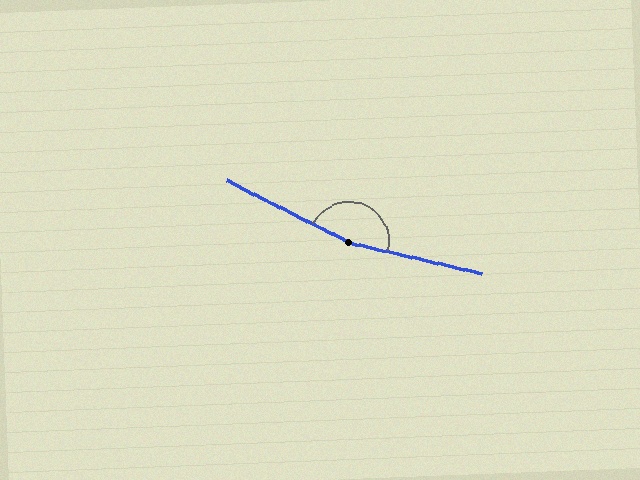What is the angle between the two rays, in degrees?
Approximately 166 degrees.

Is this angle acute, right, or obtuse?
It is obtuse.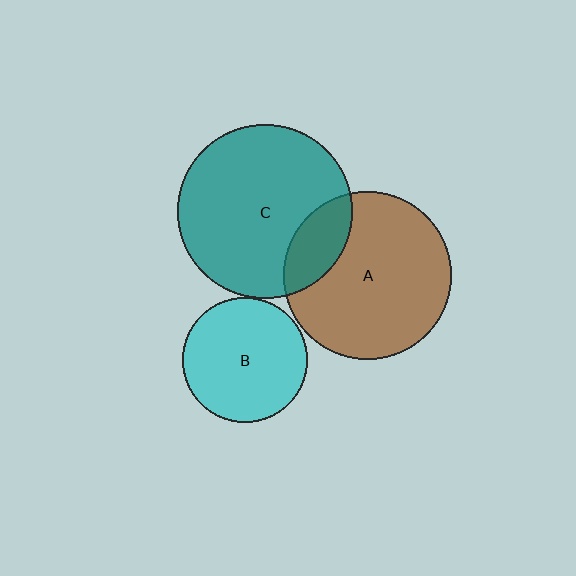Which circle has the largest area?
Circle C (teal).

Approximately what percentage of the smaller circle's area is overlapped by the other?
Approximately 5%.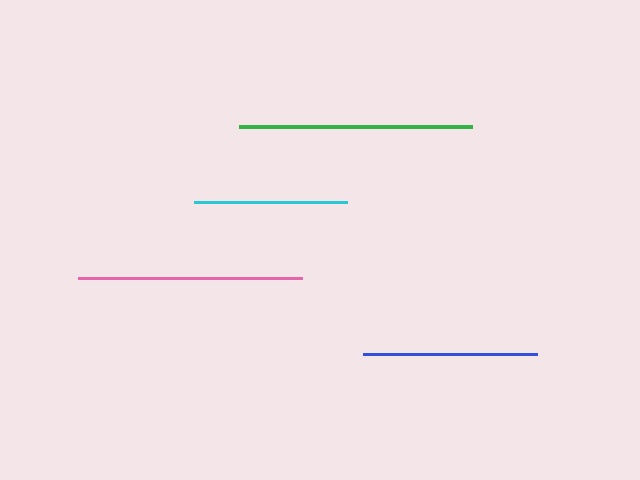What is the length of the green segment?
The green segment is approximately 233 pixels long.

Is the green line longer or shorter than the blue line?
The green line is longer than the blue line.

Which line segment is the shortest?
The cyan line is the shortest at approximately 154 pixels.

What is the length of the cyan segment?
The cyan segment is approximately 154 pixels long.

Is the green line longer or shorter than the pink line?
The green line is longer than the pink line.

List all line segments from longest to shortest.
From longest to shortest: green, pink, blue, cyan.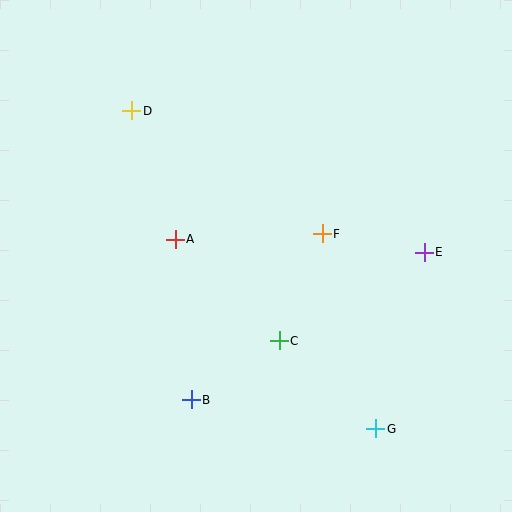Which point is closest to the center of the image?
Point F at (322, 234) is closest to the center.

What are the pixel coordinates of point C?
Point C is at (279, 341).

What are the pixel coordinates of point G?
Point G is at (376, 429).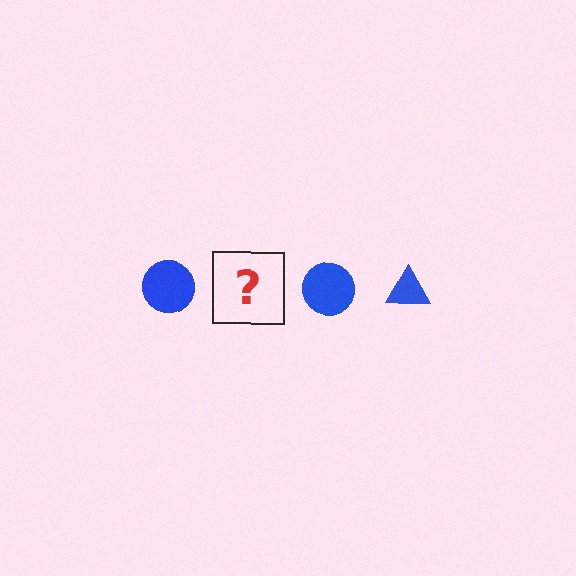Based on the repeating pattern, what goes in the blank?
The blank should be a blue triangle.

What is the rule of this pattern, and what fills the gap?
The rule is that the pattern cycles through circle, triangle shapes in blue. The gap should be filled with a blue triangle.